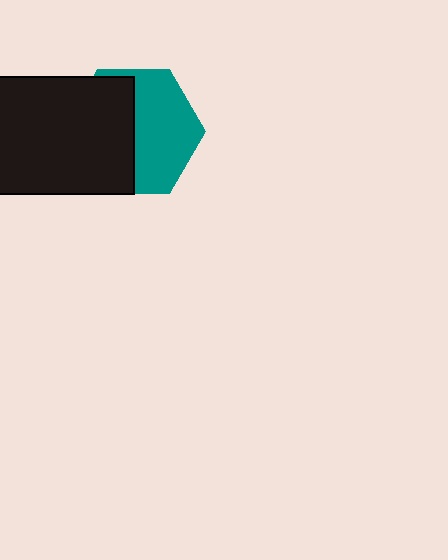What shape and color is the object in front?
The object in front is a black rectangle.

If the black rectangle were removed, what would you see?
You would see the complete teal hexagon.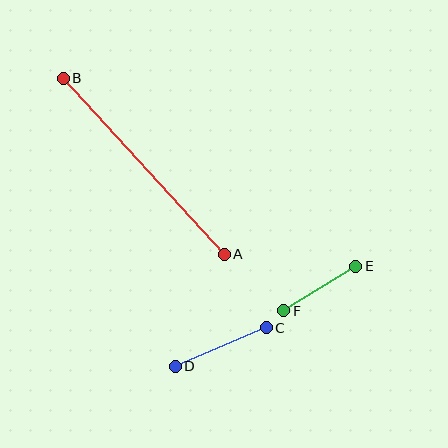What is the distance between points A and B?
The distance is approximately 238 pixels.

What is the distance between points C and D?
The distance is approximately 99 pixels.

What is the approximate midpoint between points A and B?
The midpoint is at approximately (144, 166) pixels.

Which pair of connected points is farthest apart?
Points A and B are farthest apart.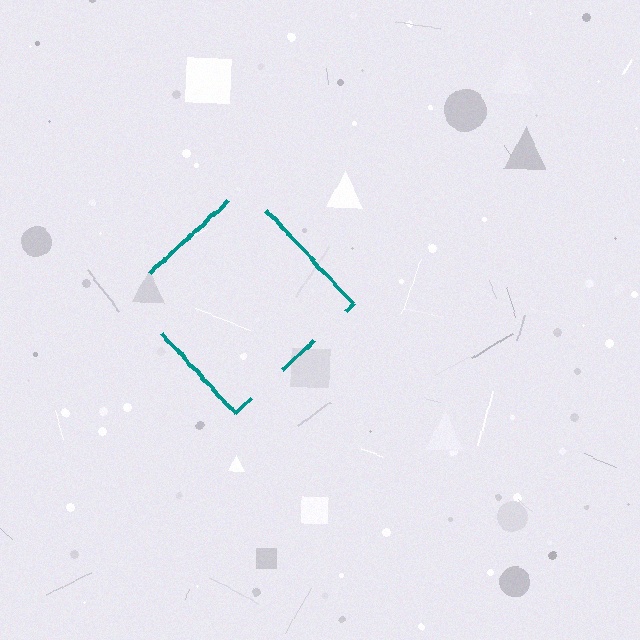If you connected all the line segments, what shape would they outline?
They would outline a diamond.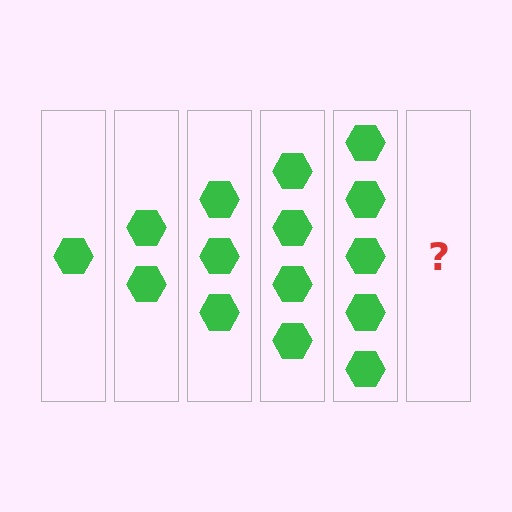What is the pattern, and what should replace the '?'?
The pattern is that each step adds one more hexagon. The '?' should be 6 hexagons.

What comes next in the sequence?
The next element should be 6 hexagons.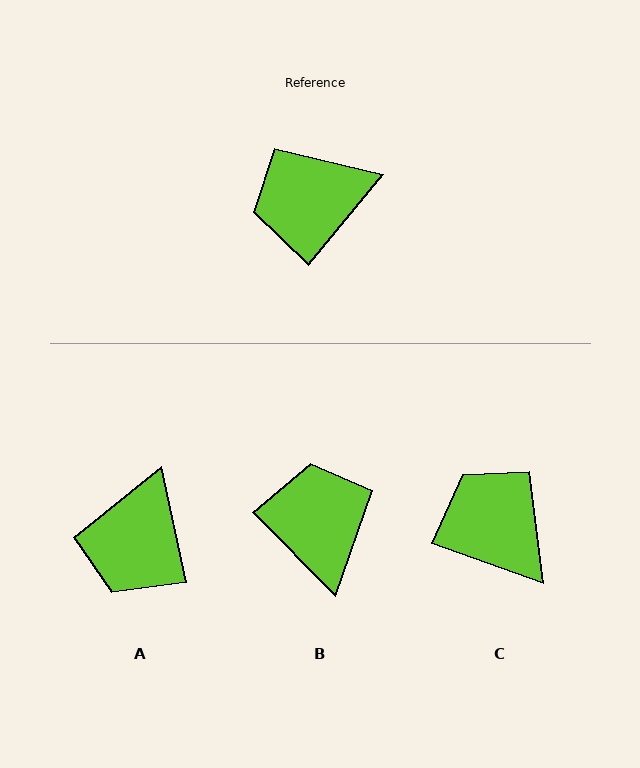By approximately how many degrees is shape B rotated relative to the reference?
Approximately 96 degrees clockwise.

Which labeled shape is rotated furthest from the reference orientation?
B, about 96 degrees away.